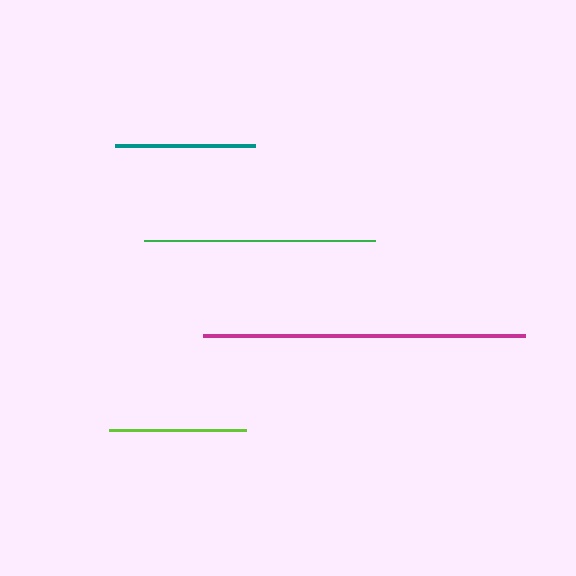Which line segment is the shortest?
The lime line is the shortest at approximately 137 pixels.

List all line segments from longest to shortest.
From longest to shortest: magenta, green, teal, lime.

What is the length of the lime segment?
The lime segment is approximately 137 pixels long.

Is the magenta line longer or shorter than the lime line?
The magenta line is longer than the lime line.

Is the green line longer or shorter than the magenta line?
The magenta line is longer than the green line.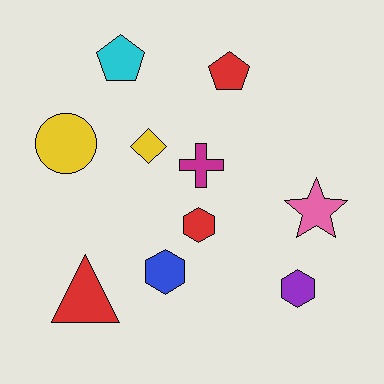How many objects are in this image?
There are 10 objects.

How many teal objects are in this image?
There are no teal objects.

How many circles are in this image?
There is 1 circle.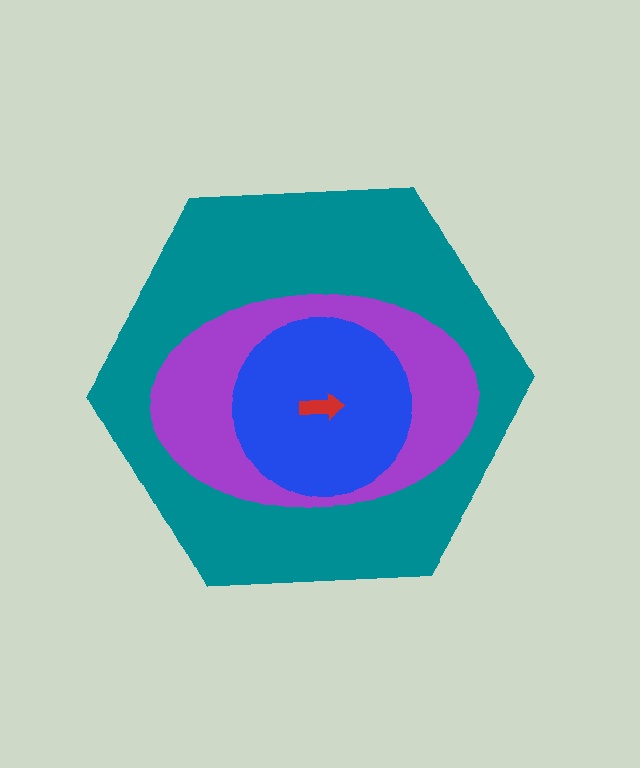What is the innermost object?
The red arrow.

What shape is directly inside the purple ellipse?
The blue circle.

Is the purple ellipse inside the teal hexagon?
Yes.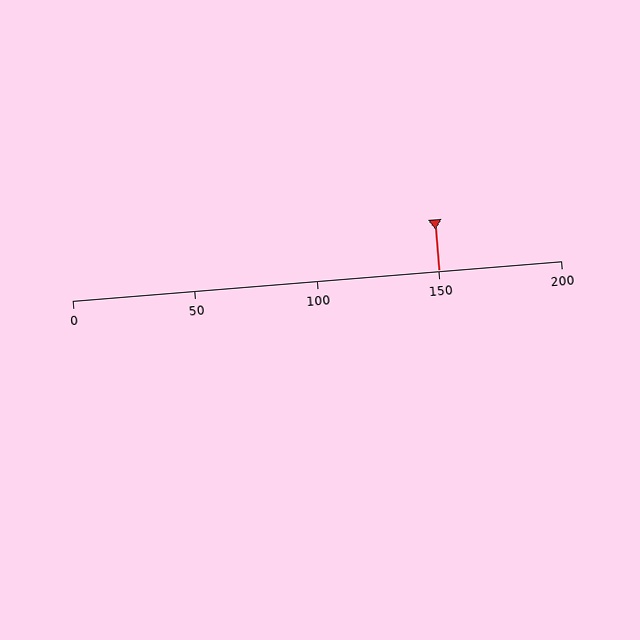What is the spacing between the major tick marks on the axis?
The major ticks are spaced 50 apart.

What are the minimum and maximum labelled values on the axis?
The axis runs from 0 to 200.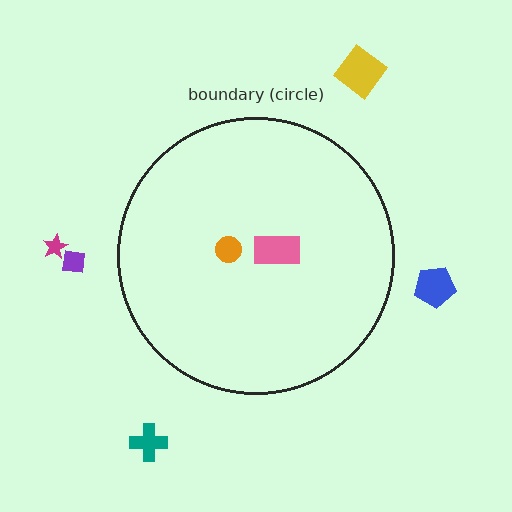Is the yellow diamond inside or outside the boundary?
Outside.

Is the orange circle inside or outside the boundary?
Inside.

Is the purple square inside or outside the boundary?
Outside.